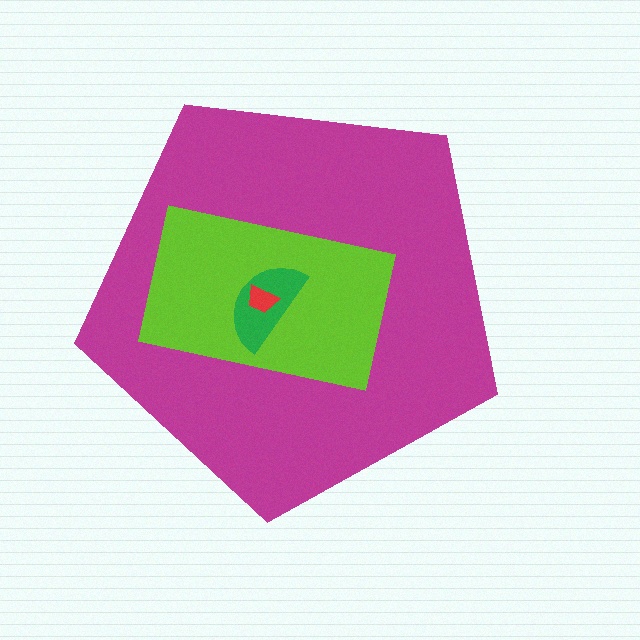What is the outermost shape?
The magenta pentagon.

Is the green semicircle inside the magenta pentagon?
Yes.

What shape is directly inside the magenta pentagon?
The lime rectangle.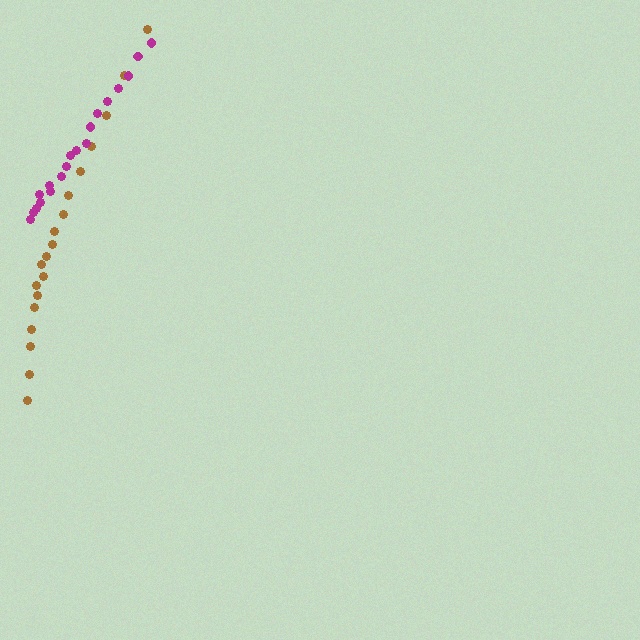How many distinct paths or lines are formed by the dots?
There are 2 distinct paths.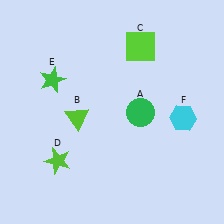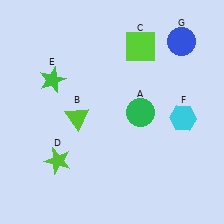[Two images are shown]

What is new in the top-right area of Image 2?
A blue circle (G) was added in the top-right area of Image 2.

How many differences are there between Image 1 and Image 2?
There is 1 difference between the two images.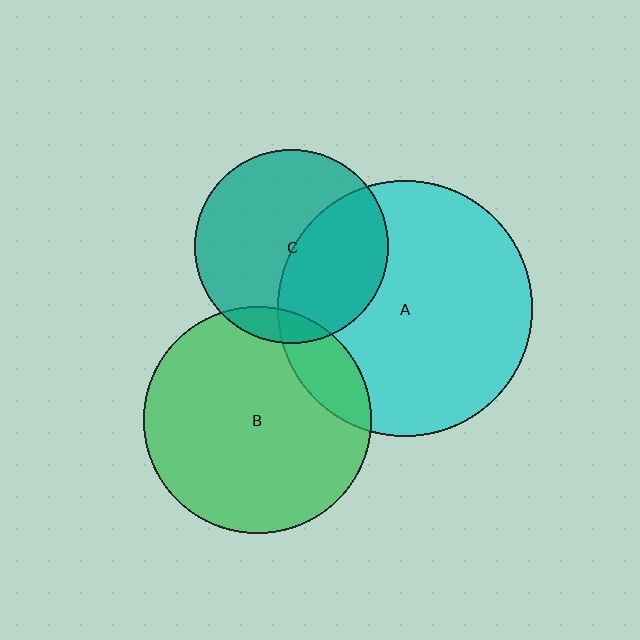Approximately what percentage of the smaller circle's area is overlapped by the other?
Approximately 40%.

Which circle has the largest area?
Circle A (cyan).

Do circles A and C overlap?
Yes.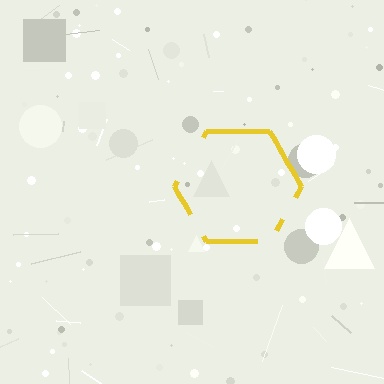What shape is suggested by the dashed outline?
The dashed outline suggests a hexagon.